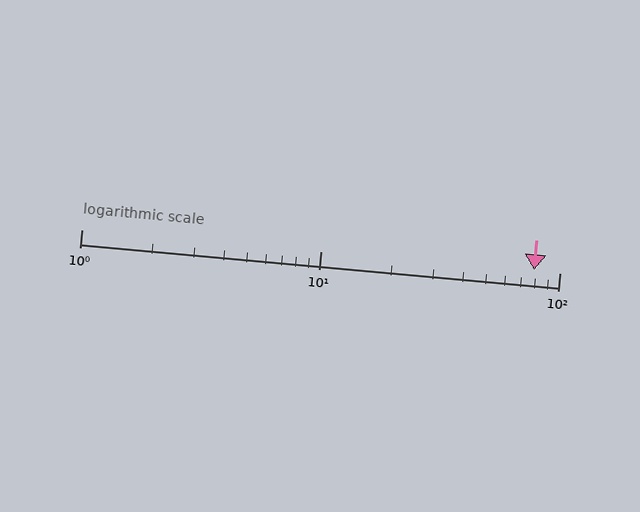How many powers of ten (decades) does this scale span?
The scale spans 2 decades, from 1 to 100.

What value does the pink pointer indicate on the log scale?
The pointer indicates approximately 78.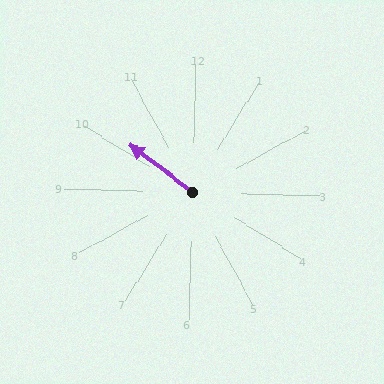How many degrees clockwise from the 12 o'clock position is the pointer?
Approximately 305 degrees.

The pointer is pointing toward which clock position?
Roughly 10 o'clock.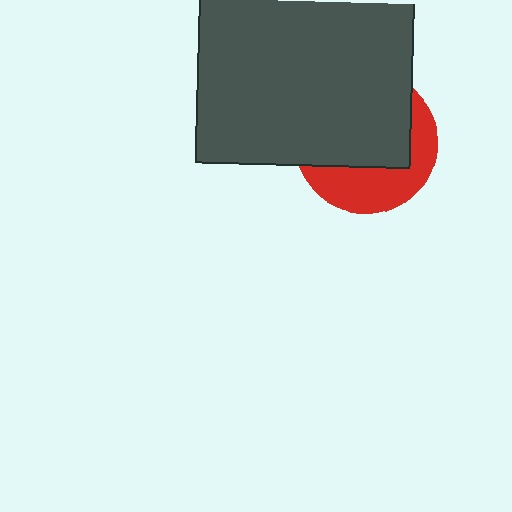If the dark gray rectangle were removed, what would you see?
You would see the complete red circle.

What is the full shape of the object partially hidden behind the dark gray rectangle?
The partially hidden object is a red circle.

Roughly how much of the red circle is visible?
A small part of it is visible (roughly 38%).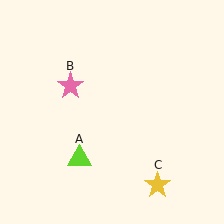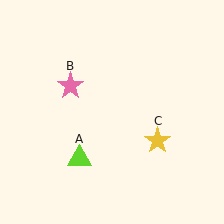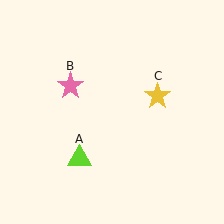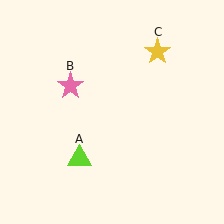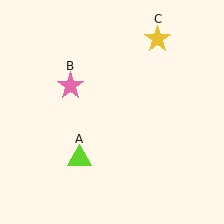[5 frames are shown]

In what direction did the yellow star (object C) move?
The yellow star (object C) moved up.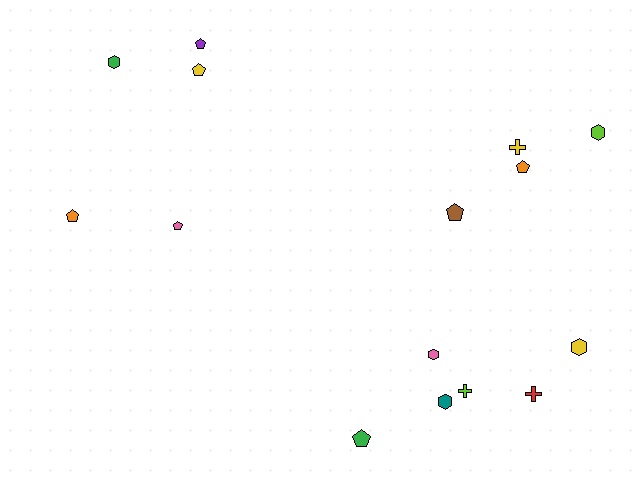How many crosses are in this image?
There are 3 crosses.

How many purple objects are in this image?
There is 1 purple object.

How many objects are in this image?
There are 15 objects.